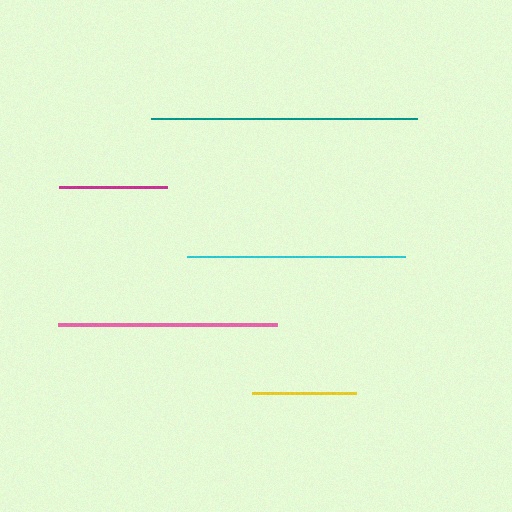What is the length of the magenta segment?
The magenta segment is approximately 109 pixels long.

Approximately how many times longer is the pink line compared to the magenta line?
The pink line is approximately 2.0 times the length of the magenta line.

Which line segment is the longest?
The teal line is the longest at approximately 267 pixels.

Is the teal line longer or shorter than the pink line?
The teal line is longer than the pink line.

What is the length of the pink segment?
The pink segment is approximately 219 pixels long.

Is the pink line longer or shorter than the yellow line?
The pink line is longer than the yellow line.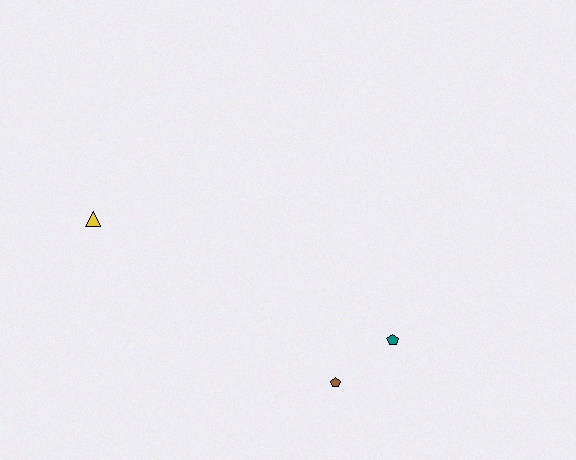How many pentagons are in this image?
There are 2 pentagons.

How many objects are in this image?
There are 3 objects.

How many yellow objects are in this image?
There is 1 yellow object.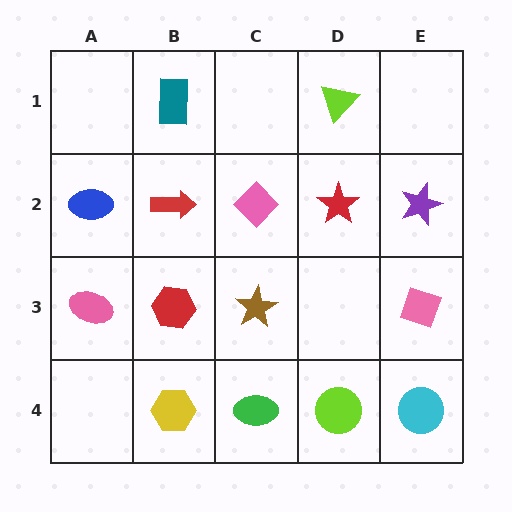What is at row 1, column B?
A teal rectangle.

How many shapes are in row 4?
4 shapes.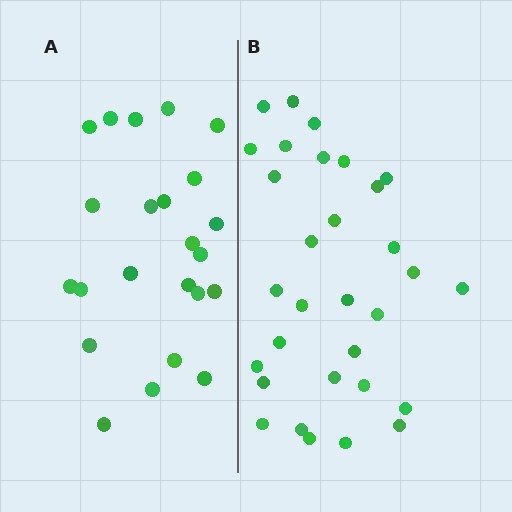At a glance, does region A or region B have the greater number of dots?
Region B (the right region) has more dots.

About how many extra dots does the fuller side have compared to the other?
Region B has roughly 8 or so more dots than region A.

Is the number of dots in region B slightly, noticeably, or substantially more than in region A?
Region B has noticeably more, but not dramatically so. The ratio is roughly 1.3 to 1.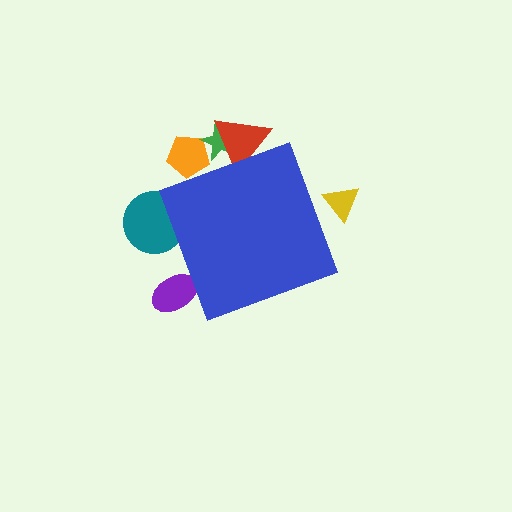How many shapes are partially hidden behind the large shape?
6 shapes are partially hidden.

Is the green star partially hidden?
Yes, the green star is partially hidden behind the blue diamond.